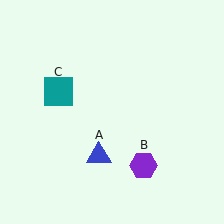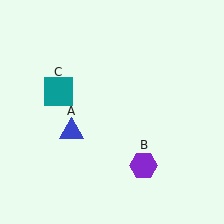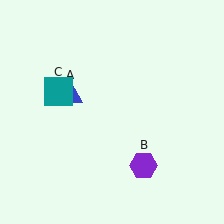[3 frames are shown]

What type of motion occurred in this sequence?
The blue triangle (object A) rotated clockwise around the center of the scene.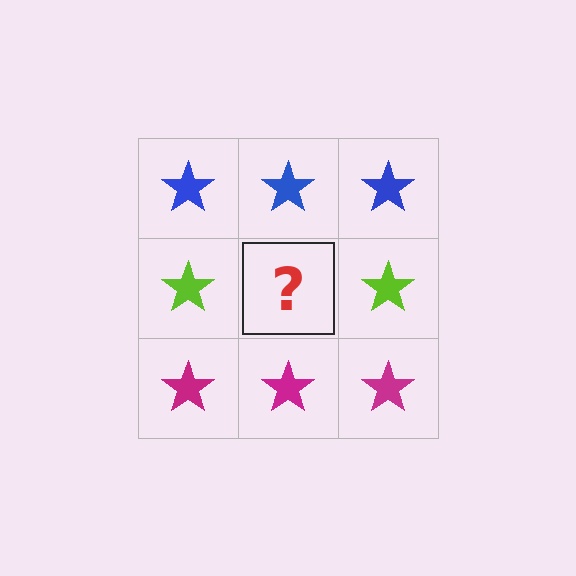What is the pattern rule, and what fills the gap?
The rule is that each row has a consistent color. The gap should be filled with a lime star.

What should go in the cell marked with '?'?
The missing cell should contain a lime star.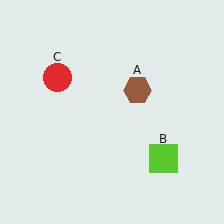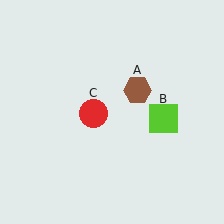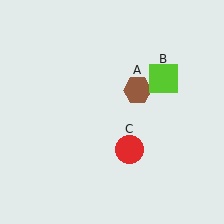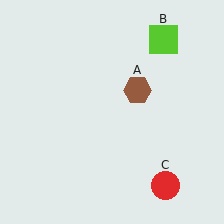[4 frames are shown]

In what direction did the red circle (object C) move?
The red circle (object C) moved down and to the right.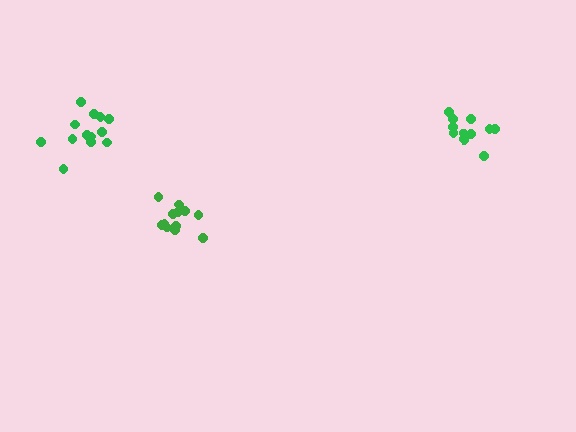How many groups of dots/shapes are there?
There are 3 groups.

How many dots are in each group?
Group 1: 12 dots, Group 2: 13 dots, Group 3: 11 dots (36 total).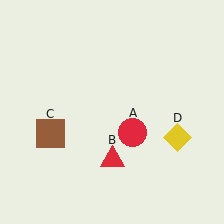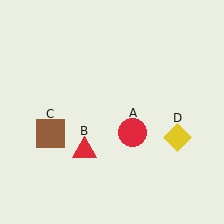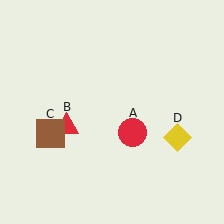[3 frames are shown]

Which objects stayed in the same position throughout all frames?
Red circle (object A) and brown square (object C) and yellow diamond (object D) remained stationary.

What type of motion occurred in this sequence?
The red triangle (object B) rotated clockwise around the center of the scene.